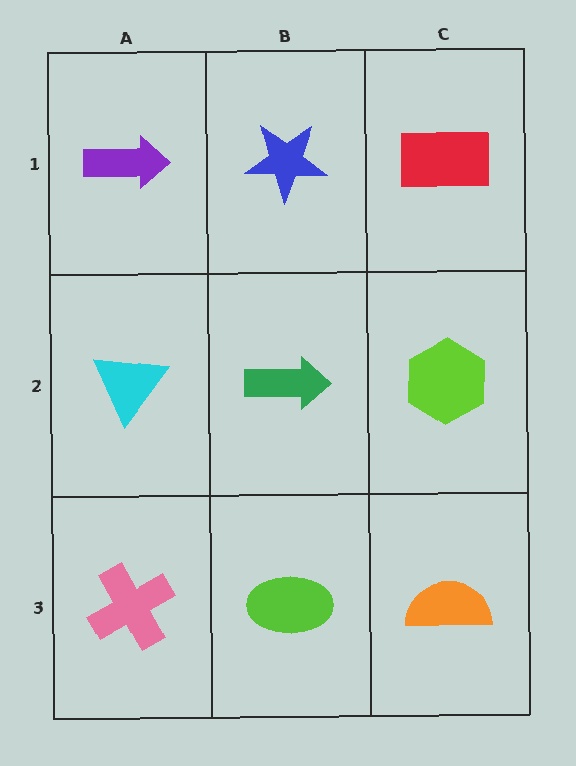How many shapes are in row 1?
3 shapes.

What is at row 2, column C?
A lime hexagon.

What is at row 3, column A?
A pink cross.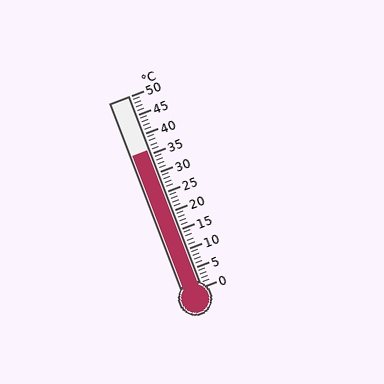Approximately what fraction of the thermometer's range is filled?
The thermometer is filled to approximately 70% of its range.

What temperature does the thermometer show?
The thermometer shows approximately 36°C.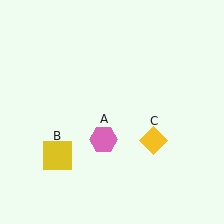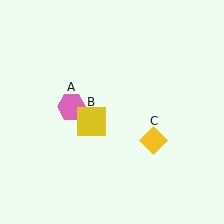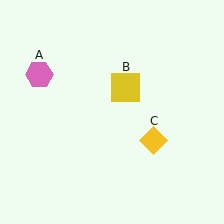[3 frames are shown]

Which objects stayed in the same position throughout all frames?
Yellow diamond (object C) remained stationary.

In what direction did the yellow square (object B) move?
The yellow square (object B) moved up and to the right.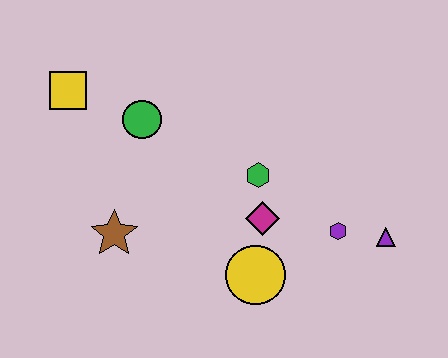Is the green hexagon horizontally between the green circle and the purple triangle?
Yes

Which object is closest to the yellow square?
The green circle is closest to the yellow square.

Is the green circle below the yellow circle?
No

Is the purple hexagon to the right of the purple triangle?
No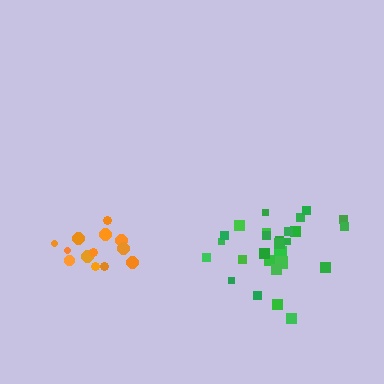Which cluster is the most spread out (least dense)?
Orange.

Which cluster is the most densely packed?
Green.